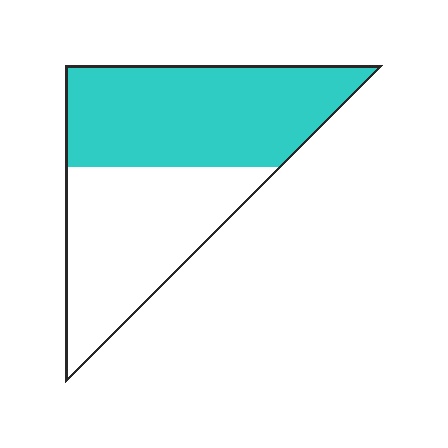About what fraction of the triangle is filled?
About one half (1/2).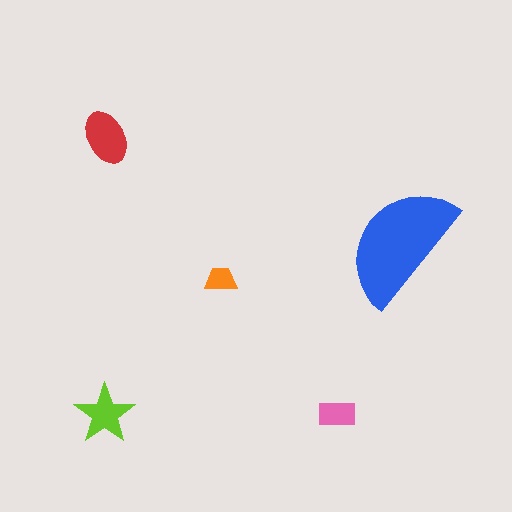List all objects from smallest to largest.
The orange trapezoid, the pink rectangle, the lime star, the red ellipse, the blue semicircle.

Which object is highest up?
The red ellipse is topmost.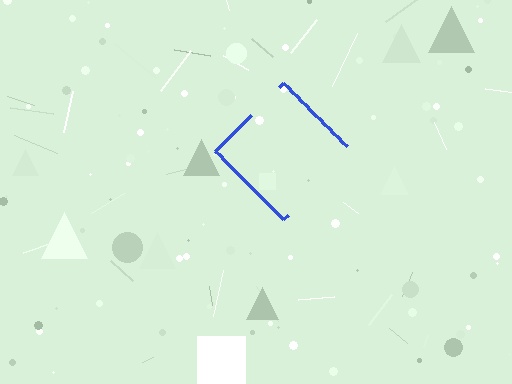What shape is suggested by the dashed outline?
The dashed outline suggests a diamond.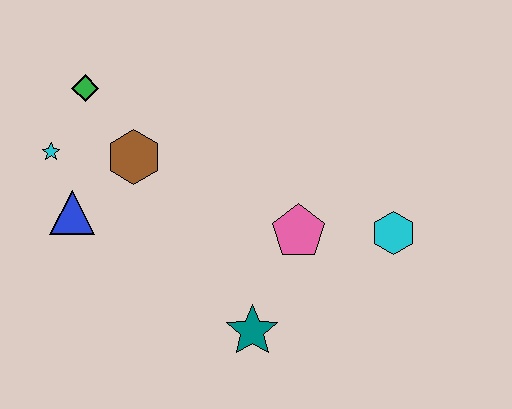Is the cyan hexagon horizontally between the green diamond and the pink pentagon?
No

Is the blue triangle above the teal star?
Yes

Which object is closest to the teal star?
The pink pentagon is closest to the teal star.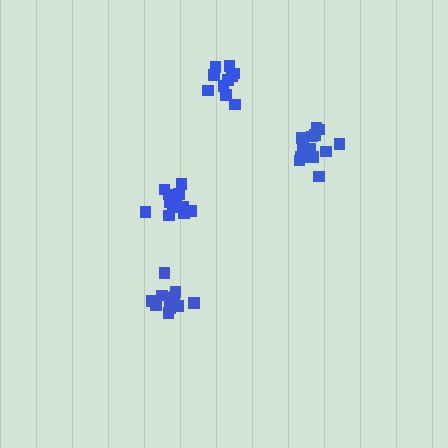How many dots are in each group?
Group 1: 13 dots, Group 2: 14 dots, Group 3: 10 dots, Group 4: 13 dots (50 total).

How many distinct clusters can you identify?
There are 4 distinct clusters.